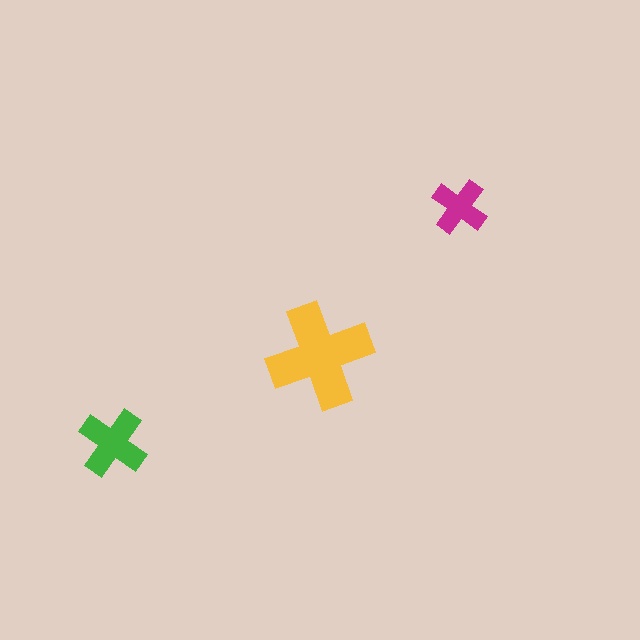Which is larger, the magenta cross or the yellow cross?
The yellow one.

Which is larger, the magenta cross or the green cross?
The green one.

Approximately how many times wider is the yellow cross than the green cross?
About 1.5 times wider.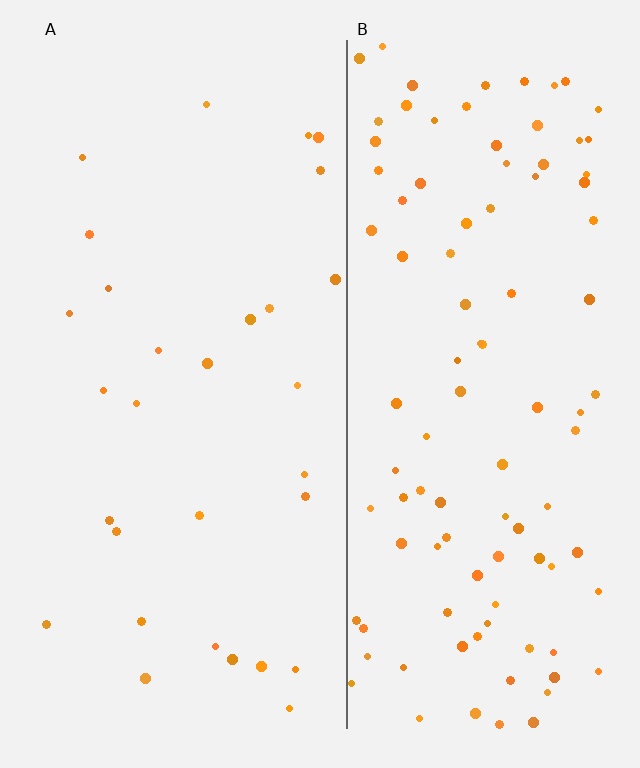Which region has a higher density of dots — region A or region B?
B (the right).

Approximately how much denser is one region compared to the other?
Approximately 3.4× — region B over region A.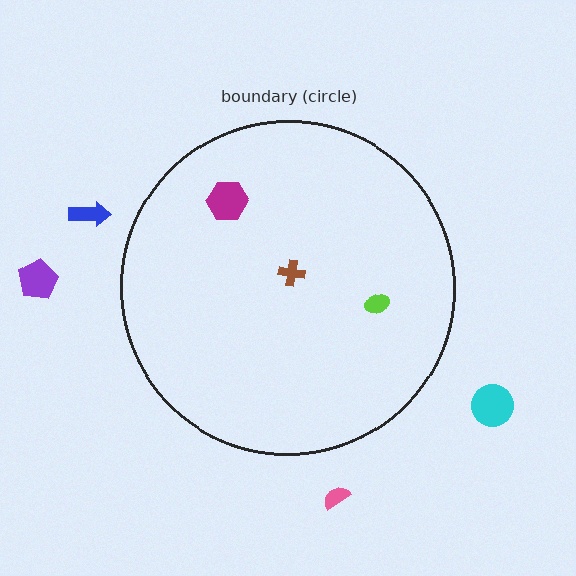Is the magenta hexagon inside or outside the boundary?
Inside.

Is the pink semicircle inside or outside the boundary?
Outside.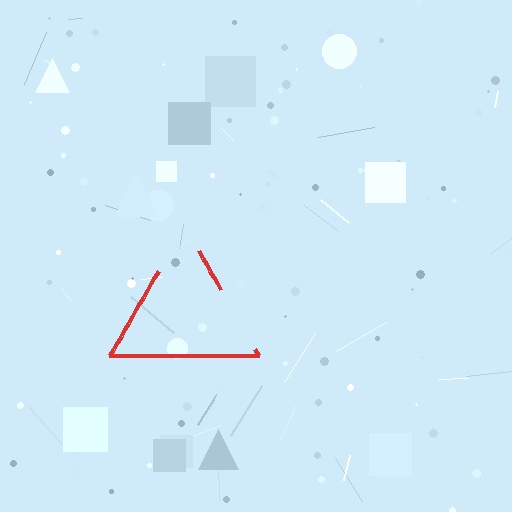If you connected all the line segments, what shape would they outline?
They would outline a triangle.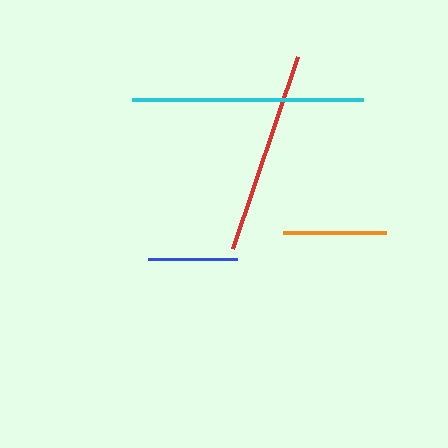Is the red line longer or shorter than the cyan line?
The cyan line is longer than the red line.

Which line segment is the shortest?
The blue line is the shortest at approximately 89 pixels.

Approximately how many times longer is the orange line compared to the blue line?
The orange line is approximately 1.2 times the length of the blue line.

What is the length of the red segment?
The red segment is approximately 203 pixels long.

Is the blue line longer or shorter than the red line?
The red line is longer than the blue line.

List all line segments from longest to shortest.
From longest to shortest: cyan, red, orange, blue.